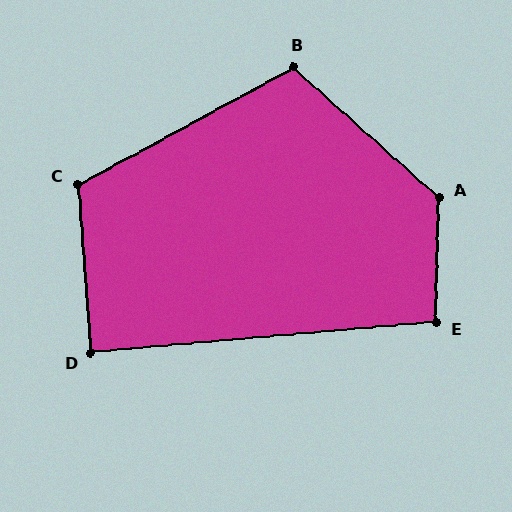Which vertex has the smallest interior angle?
D, at approximately 89 degrees.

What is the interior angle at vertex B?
Approximately 110 degrees (obtuse).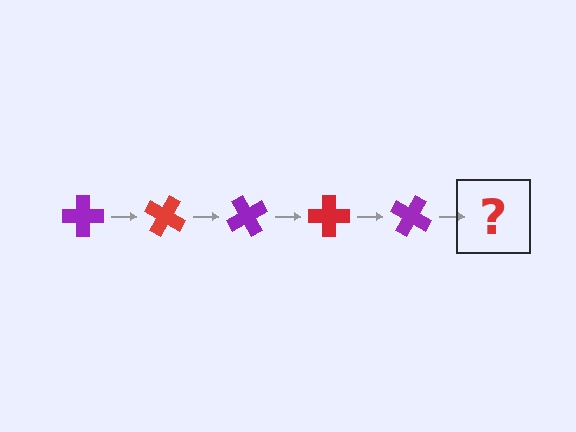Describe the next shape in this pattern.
It should be a red cross, rotated 150 degrees from the start.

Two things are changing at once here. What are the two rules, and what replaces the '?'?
The two rules are that it rotates 30 degrees each step and the color cycles through purple and red. The '?' should be a red cross, rotated 150 degrees from the start.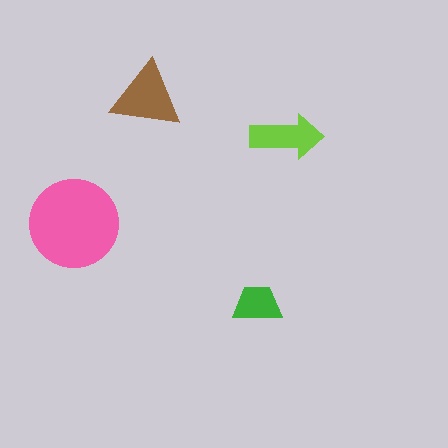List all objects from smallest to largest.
The green trapezoid, the lime arrow, the brown triangle, the pink circle.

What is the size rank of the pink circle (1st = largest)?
1st.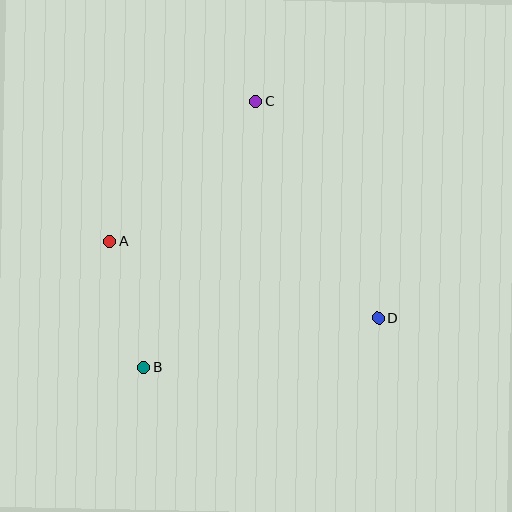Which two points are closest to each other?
Points A and B are closest to each other.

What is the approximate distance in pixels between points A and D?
The distance between A and D is approximately 279 pixels.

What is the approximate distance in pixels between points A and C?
The distance between A and C is approximately 202 pixels.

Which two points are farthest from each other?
Points B and C are farthest from each other.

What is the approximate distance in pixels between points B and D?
The distance between B and D is approximately 240 pixels.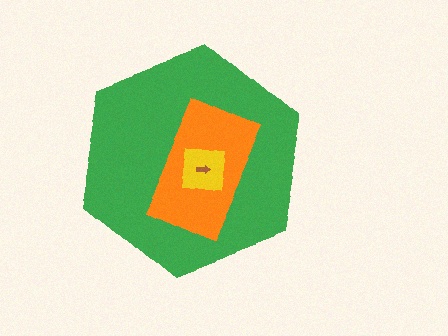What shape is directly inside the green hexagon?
The orange rectangle.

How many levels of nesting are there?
4.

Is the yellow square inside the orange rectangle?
Yes.